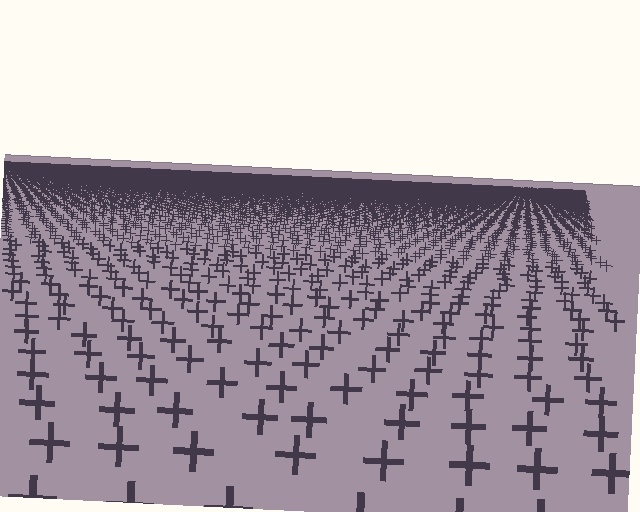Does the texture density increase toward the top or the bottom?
Density increases toward the top.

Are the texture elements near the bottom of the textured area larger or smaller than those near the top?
Larger. Near the bottom, elements are closer to the viewer and appear at a bigger on-screen size.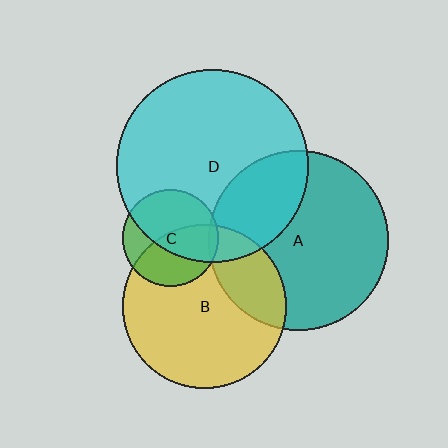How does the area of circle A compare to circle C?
Approximately 3.5 times.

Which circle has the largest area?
Circle D (cyan).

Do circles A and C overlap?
Yes.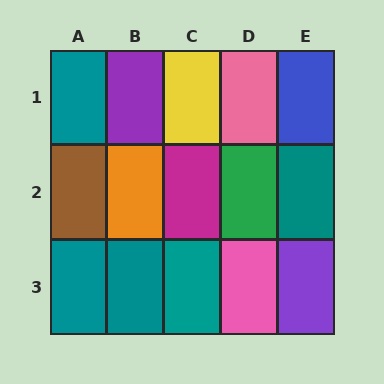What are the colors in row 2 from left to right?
Brown, orange, magenta, green, teal.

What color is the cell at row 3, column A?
Teal.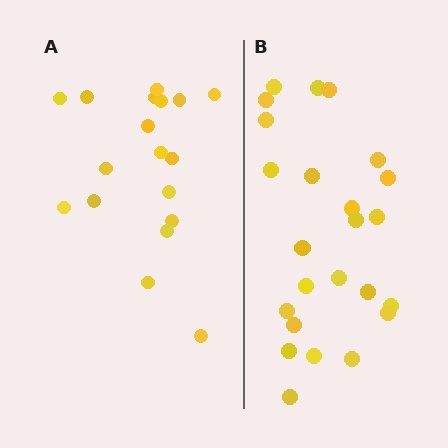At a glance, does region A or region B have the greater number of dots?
Region B (the right region) has more dots.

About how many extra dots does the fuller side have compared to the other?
Region B has about 6 more dots than region A.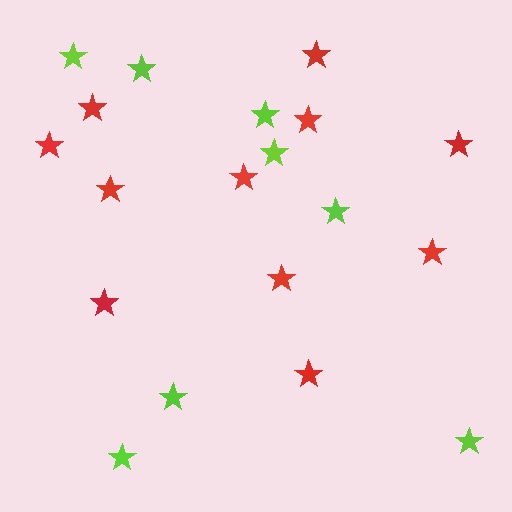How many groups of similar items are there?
There are 2 groups: one group of lime stars (8) and one group of red stars (11).